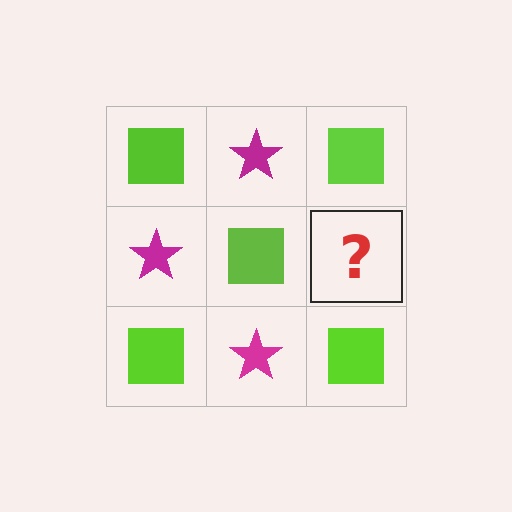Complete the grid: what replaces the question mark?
The question mark should be replaced with a magenta star.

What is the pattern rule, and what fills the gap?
The rule is that it alternates lime square and magenta star in a checkerboard pattern. The gap should be filled with a magenta star.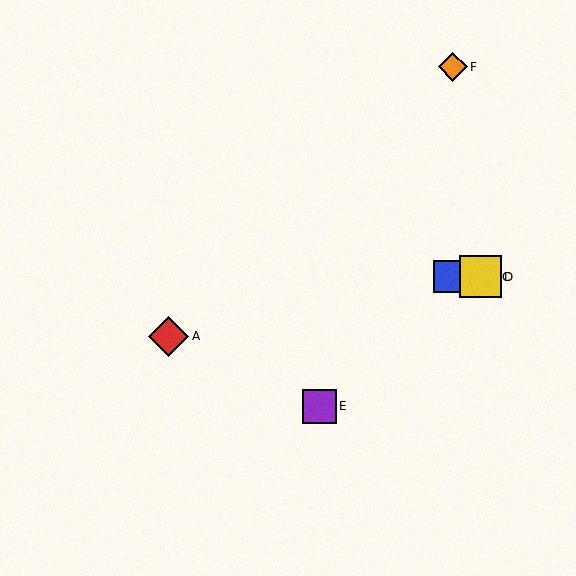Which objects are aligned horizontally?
Objects B, C, D are aligned horizontally.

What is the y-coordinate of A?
Object A is at y≈336.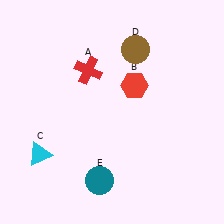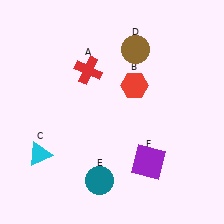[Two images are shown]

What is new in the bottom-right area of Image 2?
A purple square (F) was added in the bottom-right area of Image 2.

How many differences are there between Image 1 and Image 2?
There is 1 difference between the two images.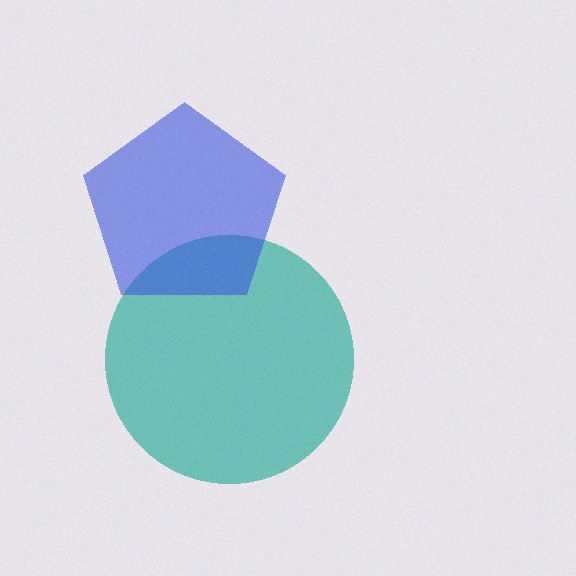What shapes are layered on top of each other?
The layered shapes are: a teal circle, a blue pentagon.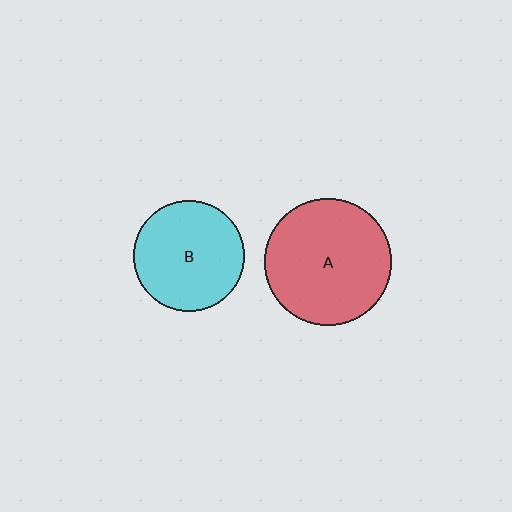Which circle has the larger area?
Circle A (red).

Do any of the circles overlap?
No, none of the circles overlap.